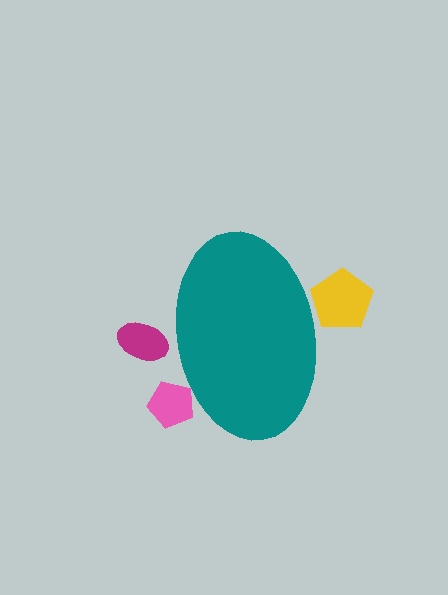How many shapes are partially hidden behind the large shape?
3 shapes are partially hidden.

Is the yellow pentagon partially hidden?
Yes, the yellow pentagon is partially hidden behind the teal ellipse.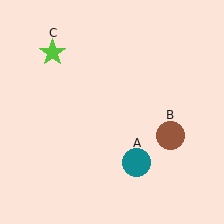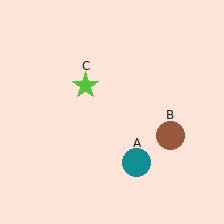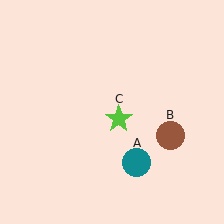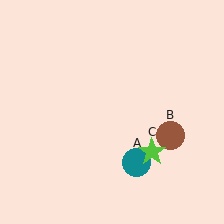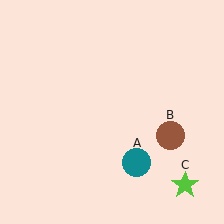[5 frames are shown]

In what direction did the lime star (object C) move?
The lime star (object C) moved down and to the right.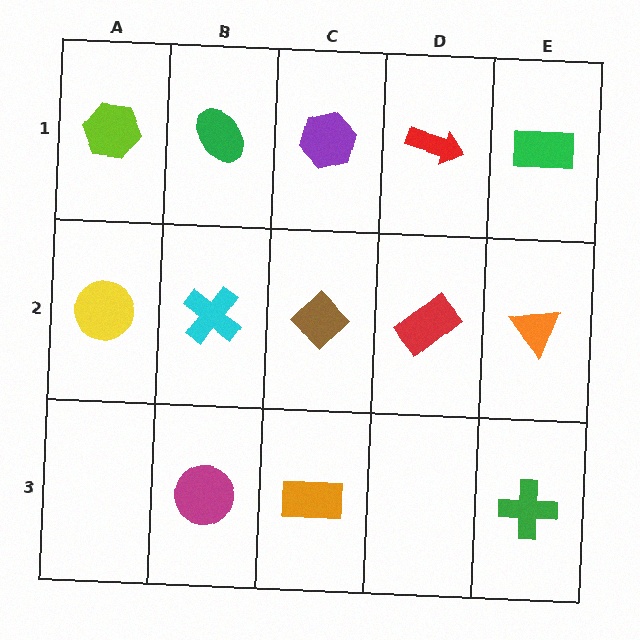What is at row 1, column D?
A red arrow.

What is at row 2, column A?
A yellow circle.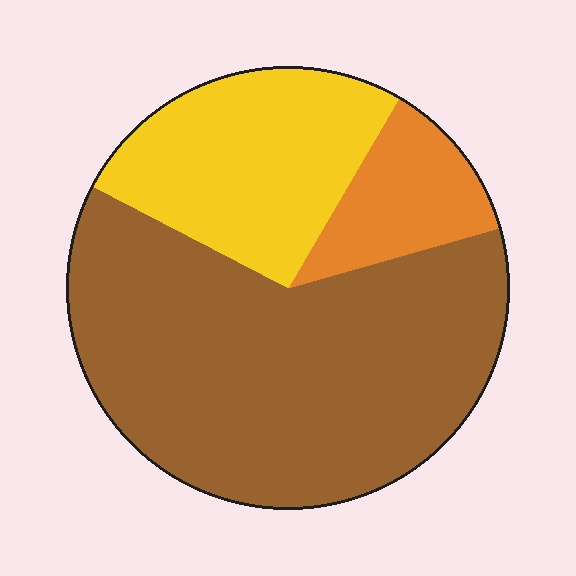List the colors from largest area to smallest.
From largest to smallest: brown, yellow, orange.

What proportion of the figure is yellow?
Yellow covers roughly 25% of the figure.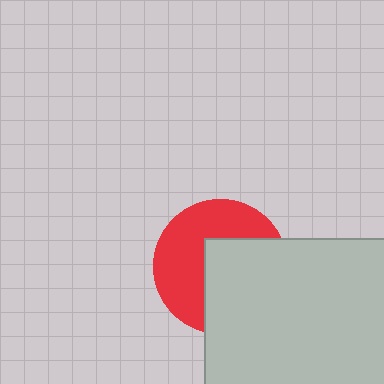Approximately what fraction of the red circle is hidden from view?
Roughly 50% of the red circle is hidden behind the light gray square.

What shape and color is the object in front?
The object in front is a light gray square.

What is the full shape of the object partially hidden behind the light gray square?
The partially hidden object is a red circle.